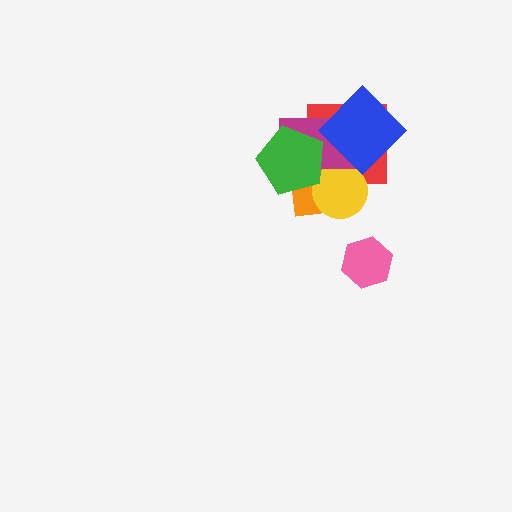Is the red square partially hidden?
Yes, it is partially covered by another shape.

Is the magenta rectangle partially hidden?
Yes, it is partially covered by another shape.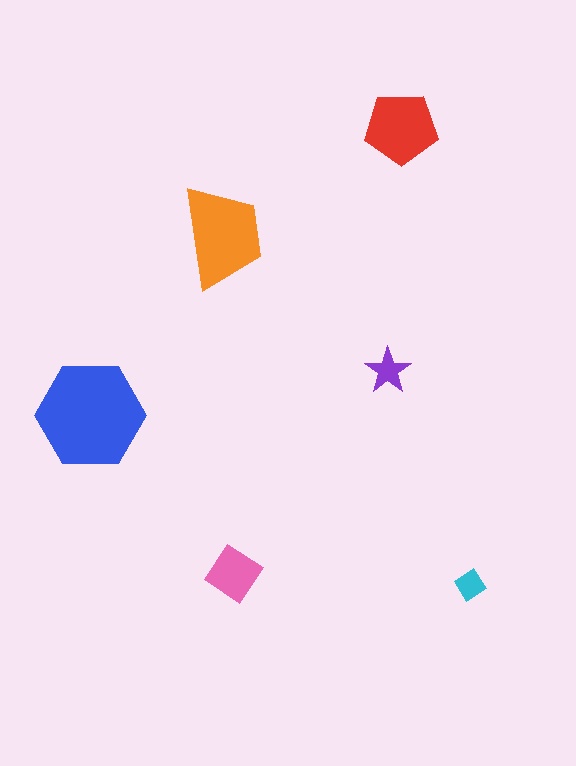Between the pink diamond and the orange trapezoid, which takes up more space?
The orange trapezoid.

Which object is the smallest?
The cyan diamond.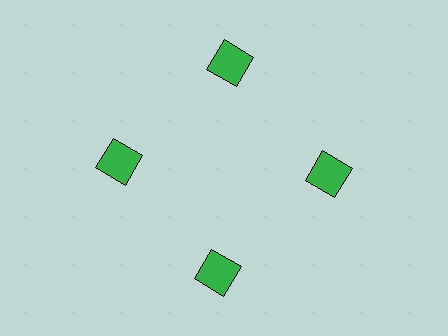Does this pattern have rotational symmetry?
Yes, this pattern has 4-fold rotational symmetry. It looks the same after rotating 90 degrees around the center.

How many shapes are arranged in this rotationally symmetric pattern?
There are 4 shapes, arranged in 4 groups of 1.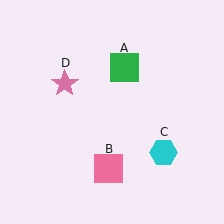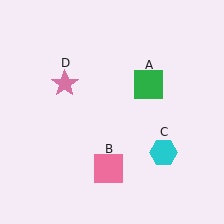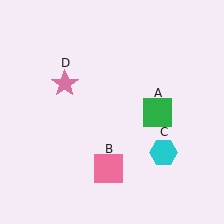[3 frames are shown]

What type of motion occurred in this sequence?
The green square (object A) rotated clockwise around the center of the scene.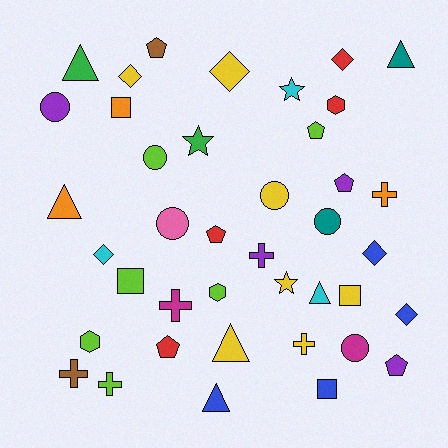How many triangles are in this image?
There are 6 triangles.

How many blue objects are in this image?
There are 4 blue objects.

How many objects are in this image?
There are 40 objects.